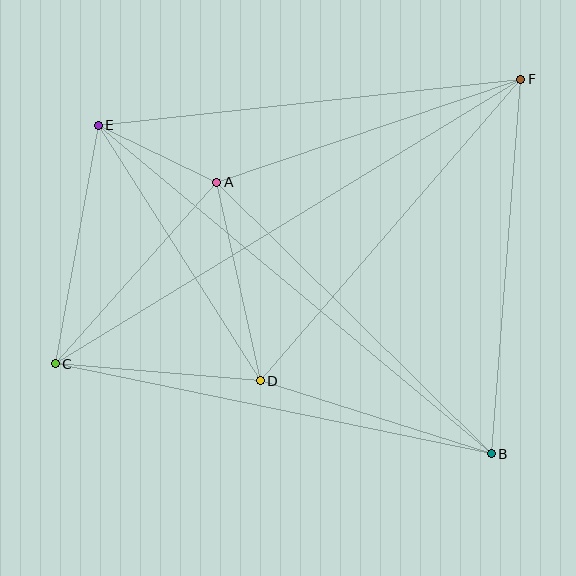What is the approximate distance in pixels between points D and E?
The distance between D and E is approximately 303 pixels.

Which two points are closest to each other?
Points A and E are closest to each other.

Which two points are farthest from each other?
Points C and F are farthest from each other.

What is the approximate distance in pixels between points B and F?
The distance between B and F is approximately 376 pixels.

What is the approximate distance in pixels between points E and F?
The distance between E and F is approximately 425 pixels.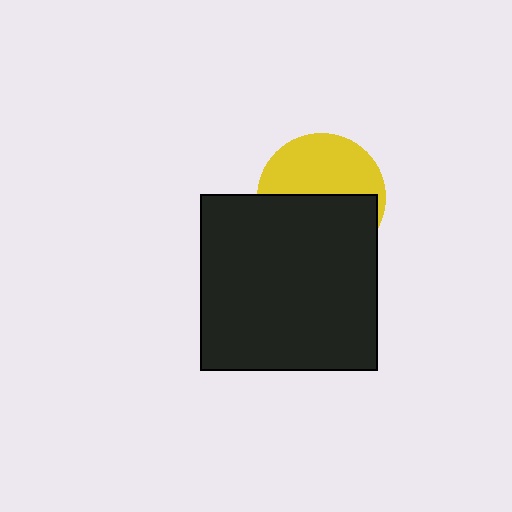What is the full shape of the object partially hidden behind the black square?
The partially hidden object is a yellow circle.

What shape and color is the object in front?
The object in front is a black square.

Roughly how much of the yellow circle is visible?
About half of it is visible (roughly 48%).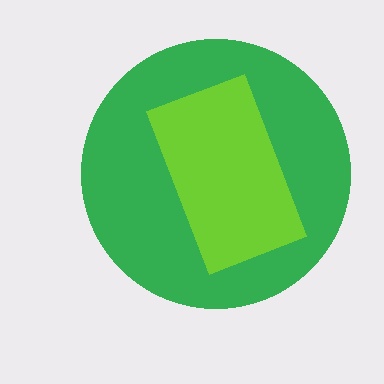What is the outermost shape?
The green circle.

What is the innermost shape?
The lime rectangle.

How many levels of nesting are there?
2.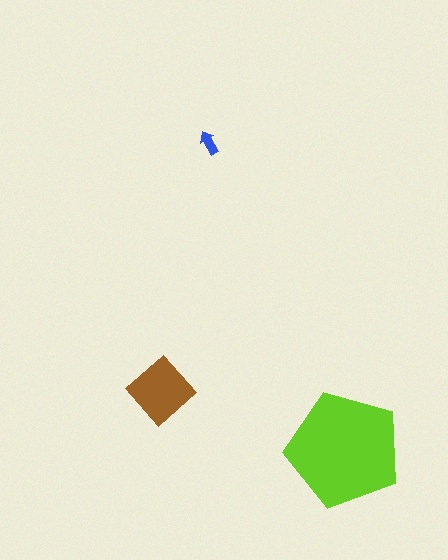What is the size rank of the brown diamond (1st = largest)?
2nd.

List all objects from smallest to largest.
The blue arrow, the brown diamond, the lime pentagon.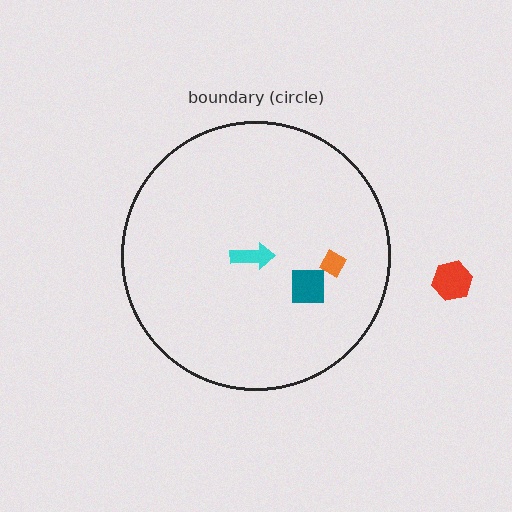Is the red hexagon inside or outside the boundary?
Outside.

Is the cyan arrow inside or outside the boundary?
Inside.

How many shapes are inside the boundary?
3 inside, 1 outside.